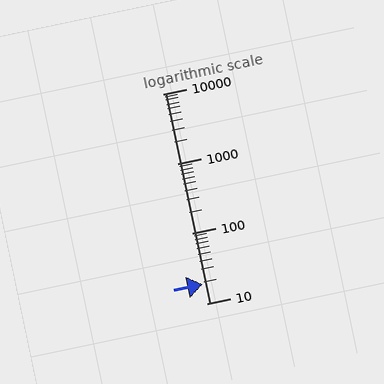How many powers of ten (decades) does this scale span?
The scale spans 3 decades, from 10 to 10000.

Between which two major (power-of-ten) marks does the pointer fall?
The pointer is between 10 and 100.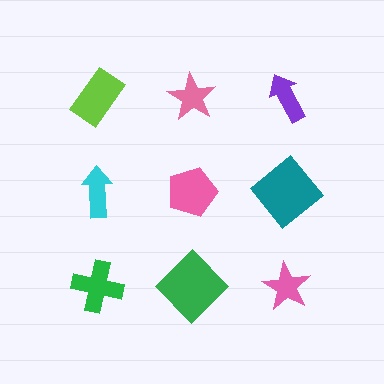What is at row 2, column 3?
A teal diamond.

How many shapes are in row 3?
3 shapes.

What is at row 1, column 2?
A pink star.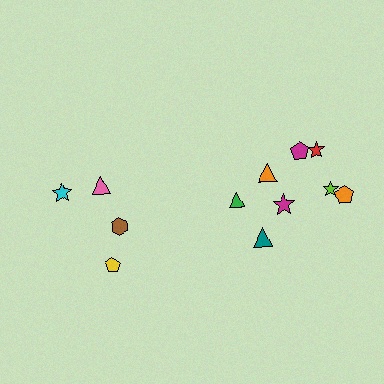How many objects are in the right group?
There are 8 objects.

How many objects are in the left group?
There are 4 objects.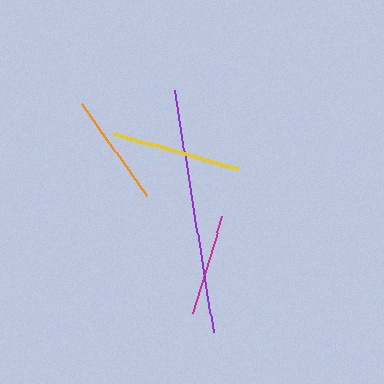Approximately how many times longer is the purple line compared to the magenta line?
The purple line is approximately 2.4 times the length of the magenta line.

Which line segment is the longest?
The purple line is the longest at approximately 244 pixels.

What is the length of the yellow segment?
The yellow segment is approximately 129 pixels long.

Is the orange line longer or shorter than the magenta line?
The orange line is longer than the magenta line.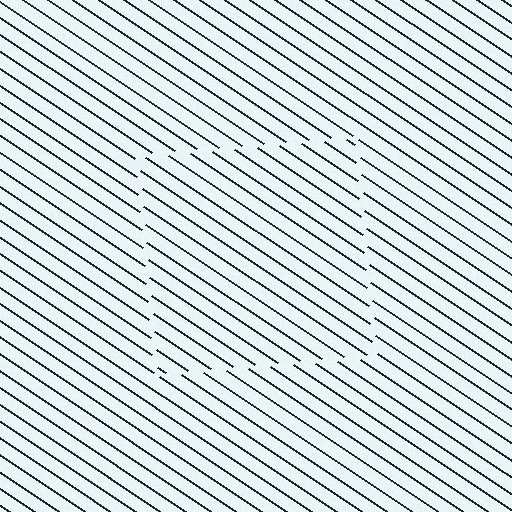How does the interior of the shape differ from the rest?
The interior of the shape contains the same grating, shifted by half a period — the contour is defined by the phase discontinuity where line-ends from the inner and outer gratings abut.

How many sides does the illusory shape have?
4 sides — the line-ends trace a square.